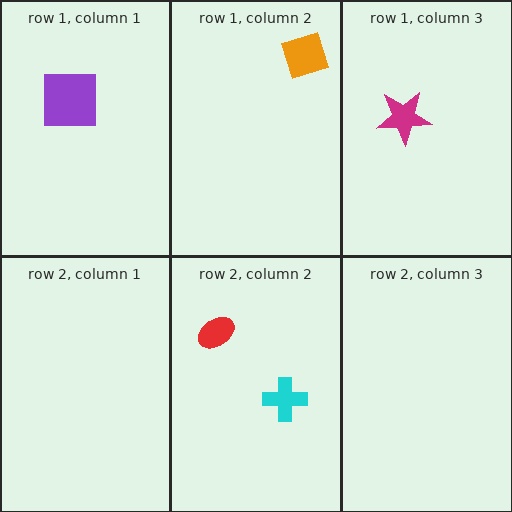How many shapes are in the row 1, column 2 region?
1.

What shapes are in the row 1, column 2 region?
The orange diamond.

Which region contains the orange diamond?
The row 1, column 2 region.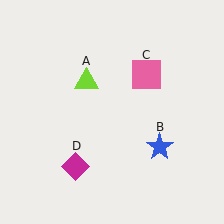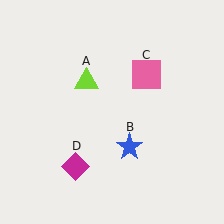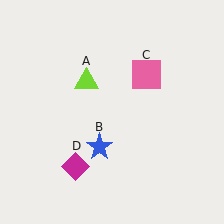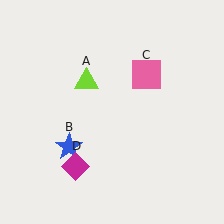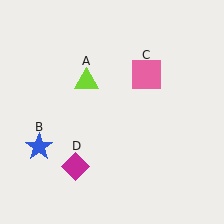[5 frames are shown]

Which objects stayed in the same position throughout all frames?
Lime triangle (object A) and pink square (object C) and magenta diamond (object D) remained stationary.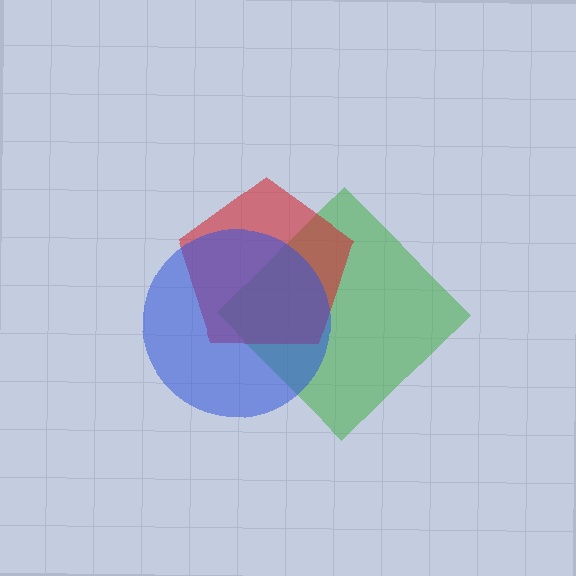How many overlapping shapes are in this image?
There are 3 overlapping shapes in the image.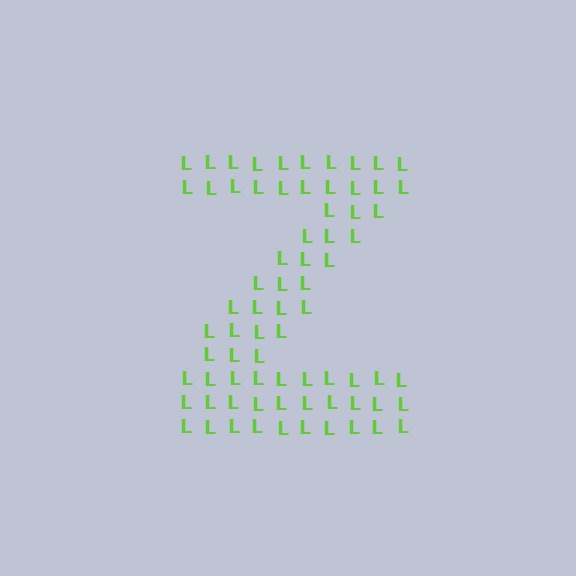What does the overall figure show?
The overall figure shows the letter Z.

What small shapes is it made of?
It is made of small letter L's.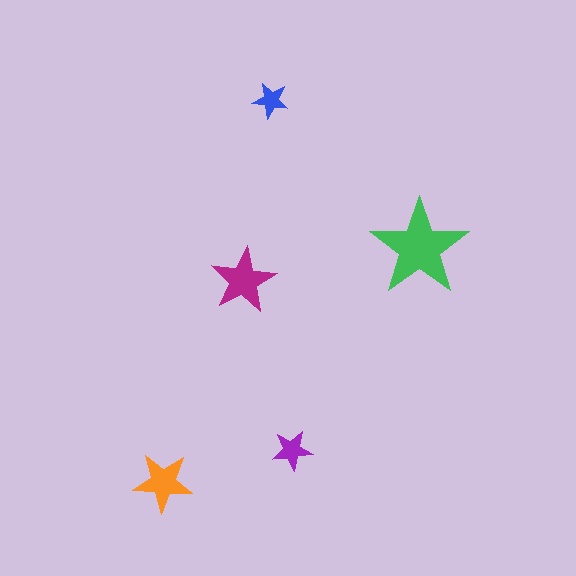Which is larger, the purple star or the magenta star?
The magenta one.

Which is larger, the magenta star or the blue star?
The magenta one.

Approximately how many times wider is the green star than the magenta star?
About 1.5 times wider.